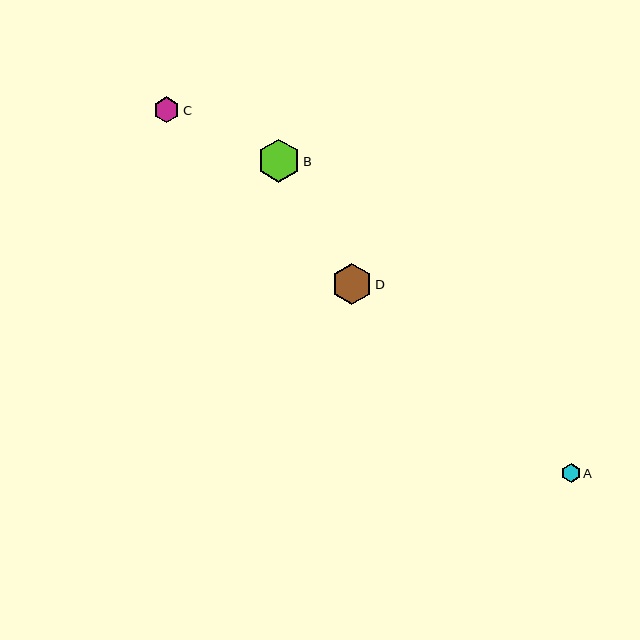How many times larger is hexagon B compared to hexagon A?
Hexagon B is approximately 2.3 times the size of hexagon A.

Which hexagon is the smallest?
Hexagon A is the smallest with a size of approximately 19 pixels.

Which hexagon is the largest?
Hexagon B is the largest with a size of approximately 43 pixels.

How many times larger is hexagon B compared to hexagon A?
Hexagon B is approximately 2.3 times the size of hexagon A.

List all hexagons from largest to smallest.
From largest to smallest: B, D, C, A.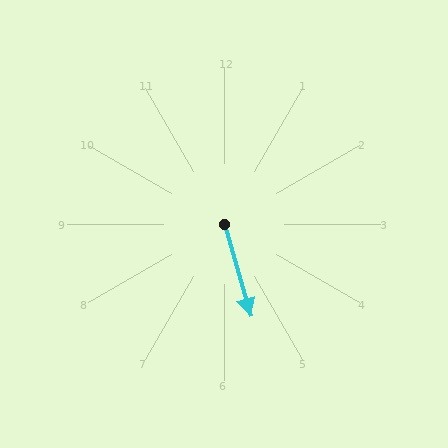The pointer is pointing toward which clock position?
Roughly 5 o'clock.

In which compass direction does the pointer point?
South.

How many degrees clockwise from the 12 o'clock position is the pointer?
Approximately 164 degrees.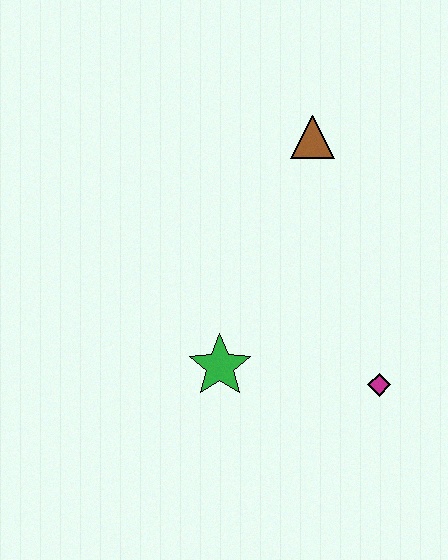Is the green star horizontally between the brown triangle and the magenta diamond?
No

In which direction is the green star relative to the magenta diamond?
The green star is to the left of the magenta diamond.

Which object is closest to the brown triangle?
The green star is closest to the brown triangle.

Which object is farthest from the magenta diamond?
The brown triangle is farthest from the magenta diamond.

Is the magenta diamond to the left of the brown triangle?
No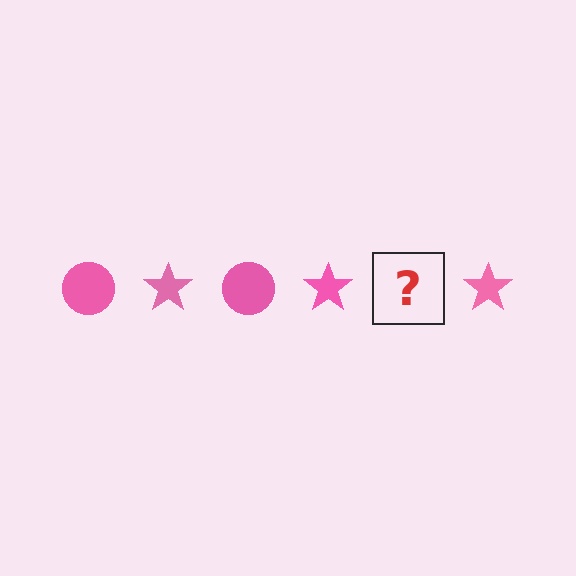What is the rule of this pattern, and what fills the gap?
The rule is that the pattern cycles through circle, star shapes in pink. The gap should be filled with a pink circle.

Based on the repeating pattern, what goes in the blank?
The blank should be a pink circle.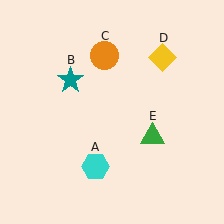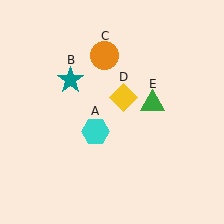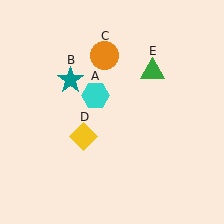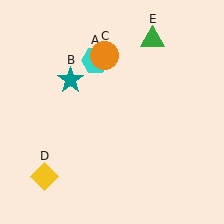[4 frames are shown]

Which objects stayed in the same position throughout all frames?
Teal star (object B) and orange circle (object C) remained stationary.